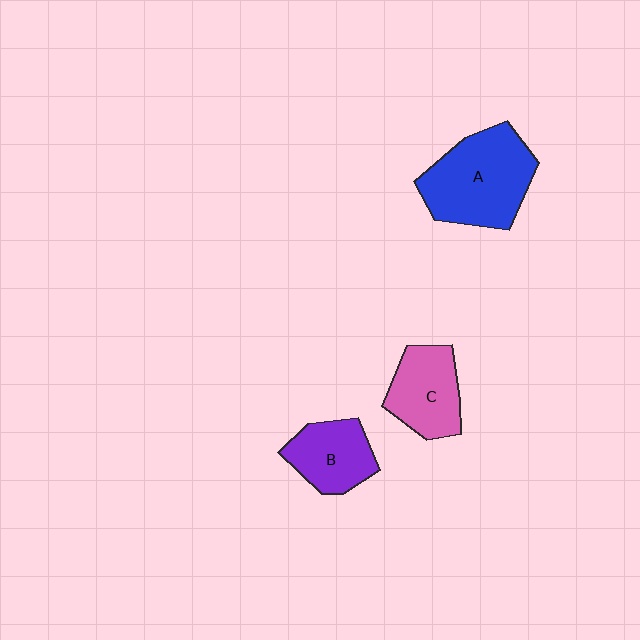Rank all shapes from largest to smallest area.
From largest to smallest: A (blue), C (pink), B (purple).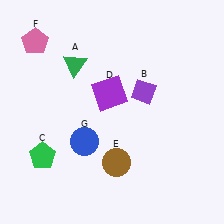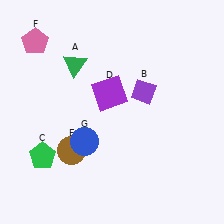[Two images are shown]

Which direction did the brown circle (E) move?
The brown circle (E) moved left.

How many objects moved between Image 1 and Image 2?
1 object moved between the two images.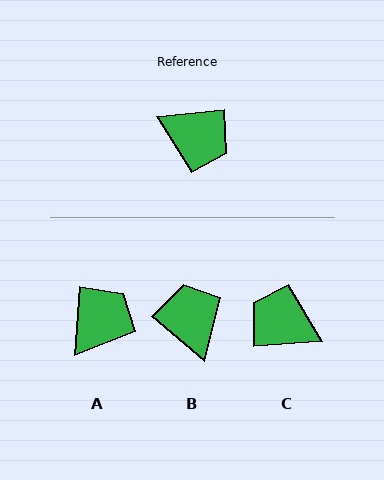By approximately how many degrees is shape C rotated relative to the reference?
Approximately 179 degrees counter-clockwise.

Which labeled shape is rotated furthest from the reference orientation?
C, about 179 degrees away.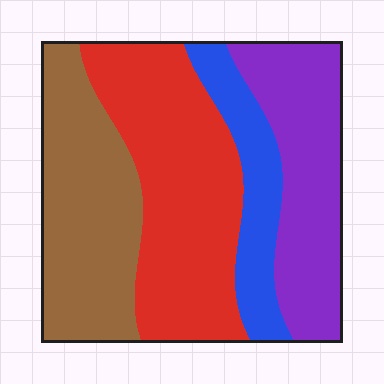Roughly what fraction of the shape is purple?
Purple takes up about one quarter (1/4) of the shape.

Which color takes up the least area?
Blue, at roughly 15%.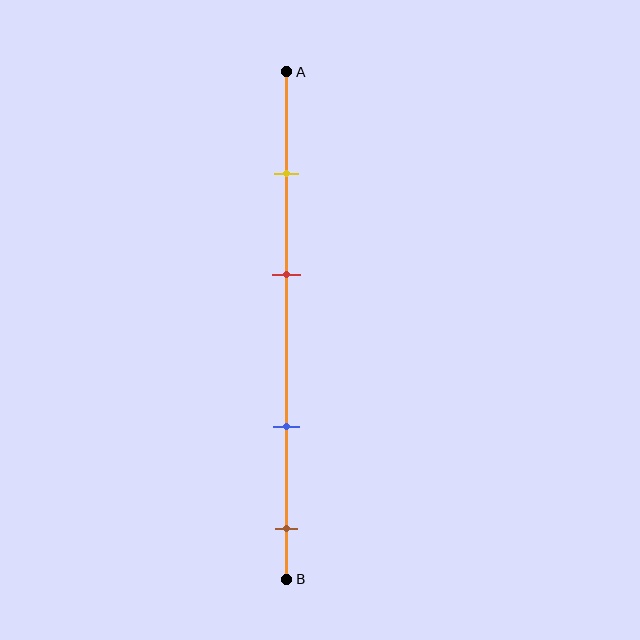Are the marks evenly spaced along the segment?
No, the marks are not evenly spaced.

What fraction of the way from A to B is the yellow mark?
The yellow mark is approximately 20% (0.2) of the way from A to B.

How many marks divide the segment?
There are 4 marks dividing the segment.